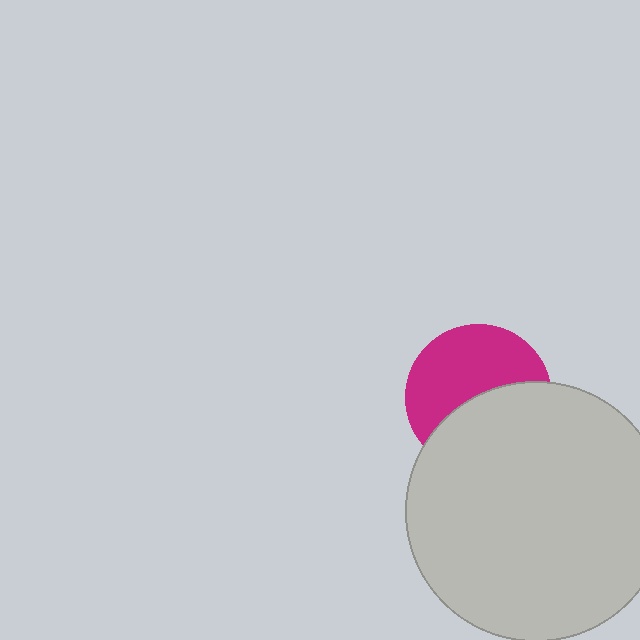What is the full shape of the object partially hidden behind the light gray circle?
The partially hidden object is a magenta circle.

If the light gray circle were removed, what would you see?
You would see the complete magenta circle.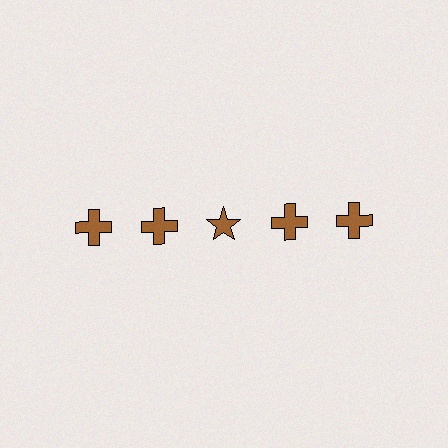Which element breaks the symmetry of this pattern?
The brown star in the top row, center column breaks the symmetry. All other shapes are brown crosses.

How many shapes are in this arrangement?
There are 5 shapes arranged in a grid pattern.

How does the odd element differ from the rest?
It has a different shape: star instead of cross.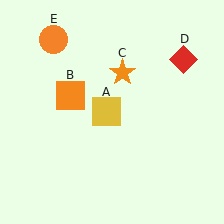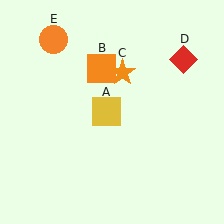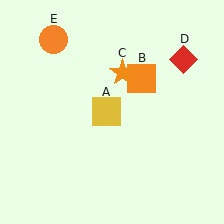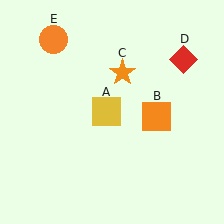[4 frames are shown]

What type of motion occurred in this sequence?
The orange square (object B) rotated clockwise around the center of the scene.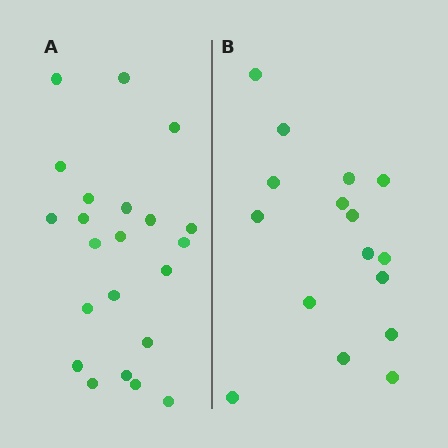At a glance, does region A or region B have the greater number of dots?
Region A (the left region) has more dots.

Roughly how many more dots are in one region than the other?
Region A has about 6 more dots than region B.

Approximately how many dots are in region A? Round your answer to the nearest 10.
About 20 dots. (The exact count is 22, which rounds to 20.)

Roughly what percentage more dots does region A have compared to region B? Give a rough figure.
About 40% more.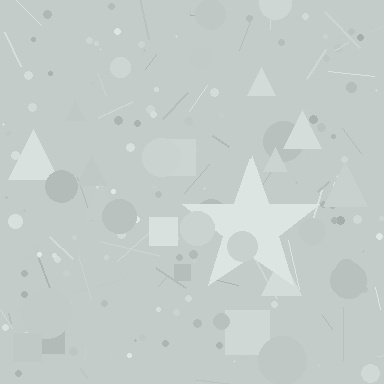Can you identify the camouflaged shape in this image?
The camouflaged shape is a star.